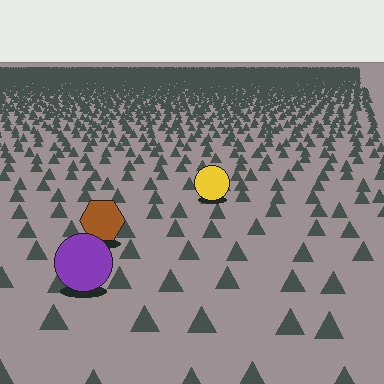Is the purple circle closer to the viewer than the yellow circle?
Yes. The purple circle is closer — you can tell from the texture gradient: the ground texture is coarser near it.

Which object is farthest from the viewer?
The yellow circle is farthest from the viewer. It appears smaller and the ground texture around it is denser.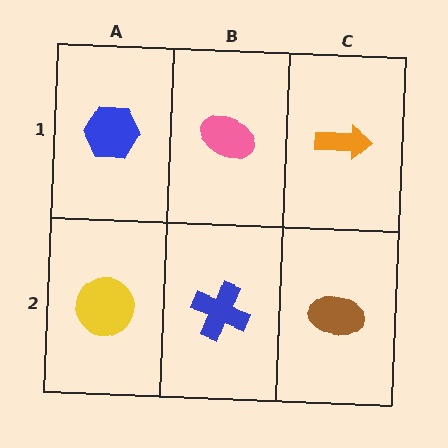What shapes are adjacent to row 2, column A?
A blue hexagon (row 1, column A), a blue cross (row 2, column B).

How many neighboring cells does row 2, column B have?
3.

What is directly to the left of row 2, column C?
A blue cross.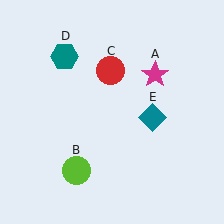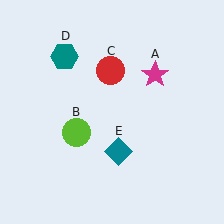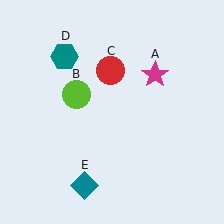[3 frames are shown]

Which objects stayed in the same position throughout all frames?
Magenta star (object A) and red circle (object C) and teal hexagon (object D) remained stationary.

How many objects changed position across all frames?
2 objects changed position: lime circle (object B), teal diamond (object E).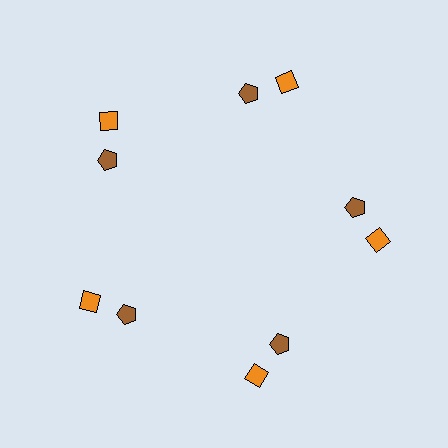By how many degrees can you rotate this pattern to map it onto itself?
The pattern maps onto itself every 72 degrees of rotation.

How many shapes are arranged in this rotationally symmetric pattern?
There are 10 shapes, arranged in 5 groups of 2.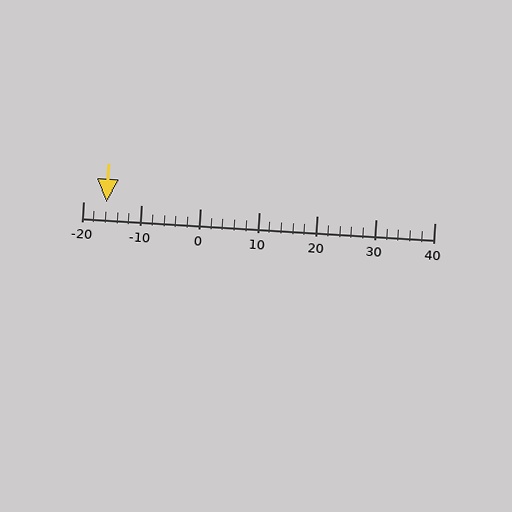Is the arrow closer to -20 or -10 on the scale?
The arrow is closer to -20.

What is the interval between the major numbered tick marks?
The major tick marks are spaced 10 units apart.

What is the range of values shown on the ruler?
The ruler shows values from -20 to 40.